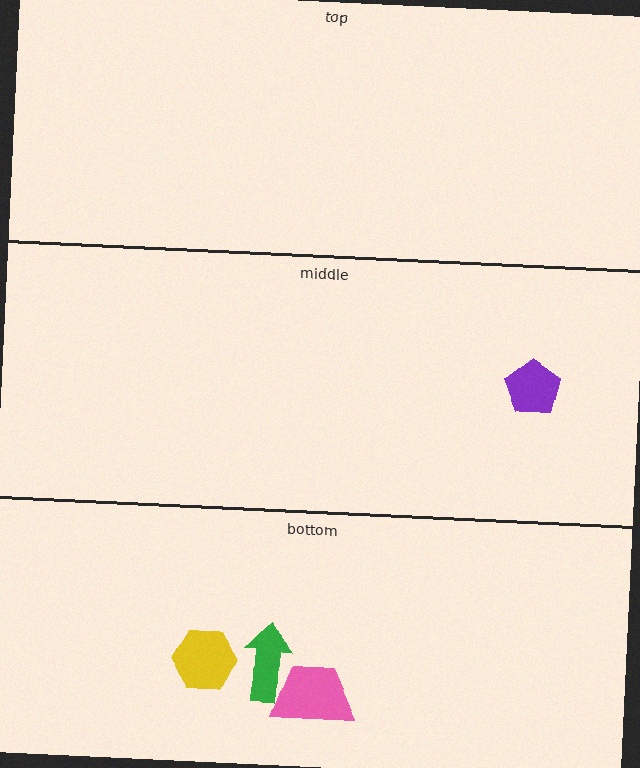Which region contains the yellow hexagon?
The bottom region.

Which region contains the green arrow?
The bottom region.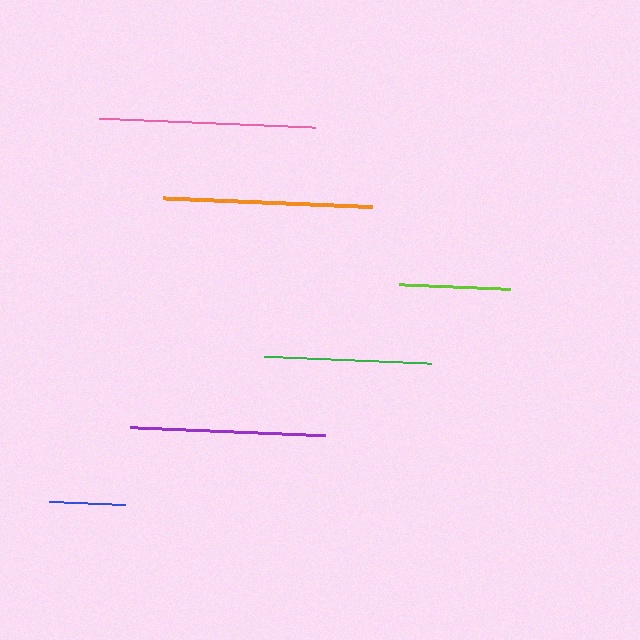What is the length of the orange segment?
The orange segment is approximately 209 pixels long.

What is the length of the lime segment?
The lime segment is approximately 112 pixels long.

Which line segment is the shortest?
The blue line is the shortest at approximately 76 pixels.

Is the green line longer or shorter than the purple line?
The purple line is longer than the green line.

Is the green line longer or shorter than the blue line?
The green line is longer than the blue line.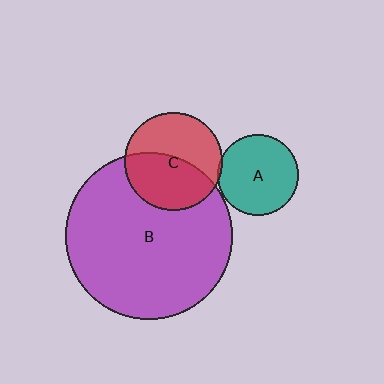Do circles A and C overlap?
Yes.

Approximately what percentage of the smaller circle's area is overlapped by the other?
Approximately 5%.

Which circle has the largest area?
Circle B (purple).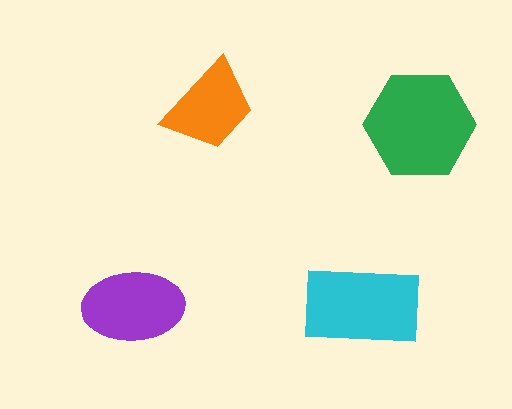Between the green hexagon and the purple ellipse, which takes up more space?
The green hexagon.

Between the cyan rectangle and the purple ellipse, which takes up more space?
The cyan rectangle.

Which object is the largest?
The green hexagon.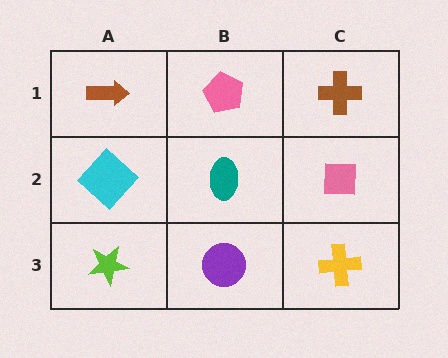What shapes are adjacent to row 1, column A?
A cyan diamond (row 2, column A), a pink pentagon (row 1, column B).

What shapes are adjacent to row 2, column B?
A pink pentagon (row 1, column B), a purple circle (row 3, column B), a cyan diamond (row 2, column A), a pink square (row 2, column C).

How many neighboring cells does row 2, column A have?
3.